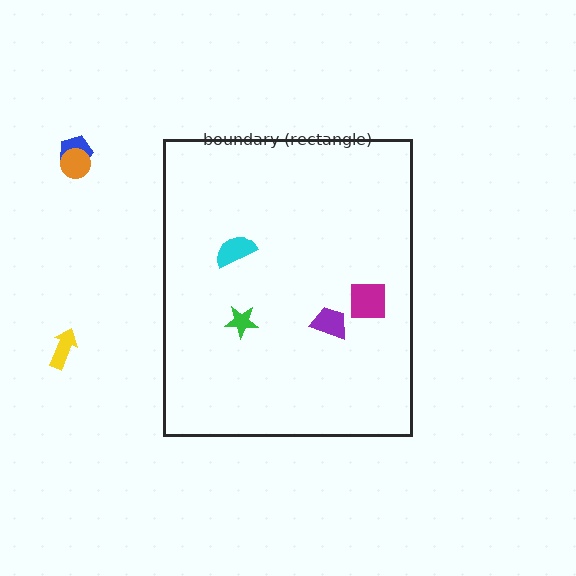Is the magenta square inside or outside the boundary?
Inside.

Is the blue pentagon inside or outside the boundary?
Outside.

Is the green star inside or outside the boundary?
Inside.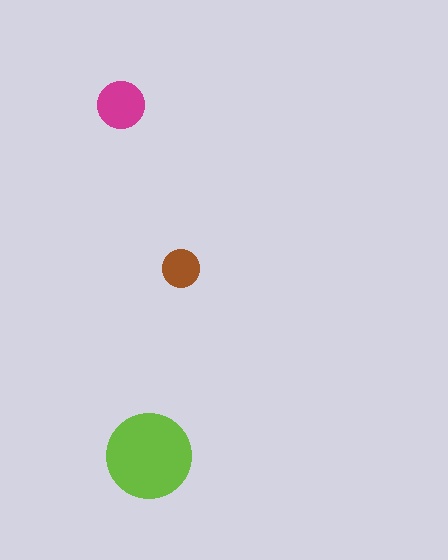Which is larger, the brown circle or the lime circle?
The lime one.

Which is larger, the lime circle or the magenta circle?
The lime one.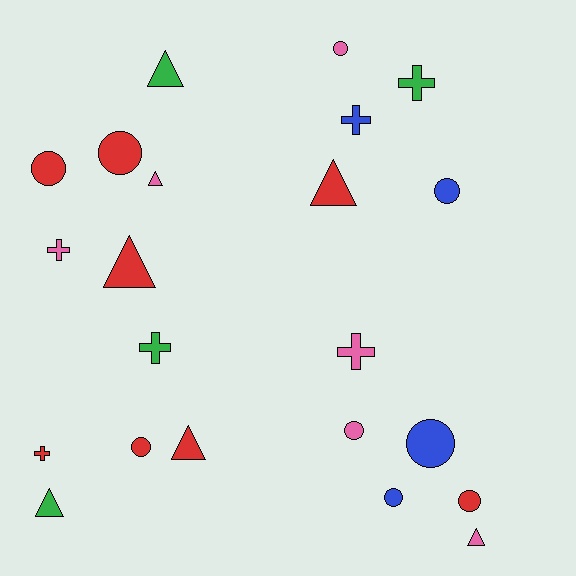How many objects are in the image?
There are 22 objects.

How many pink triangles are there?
There are 2 pink triangles.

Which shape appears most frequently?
Circle, with 9 objects.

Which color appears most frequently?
Red, with 8 objects.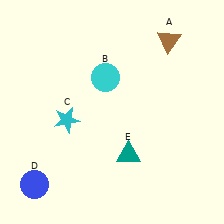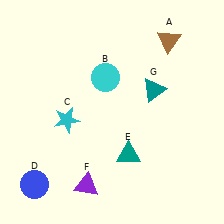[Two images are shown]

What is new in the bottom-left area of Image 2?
A purple triangle (F) was added in the bottom-left area of Image 2.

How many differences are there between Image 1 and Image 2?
There are 2 differences between the two images.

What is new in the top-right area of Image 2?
A teal triangle (G) was added in the top-right area of Image 2.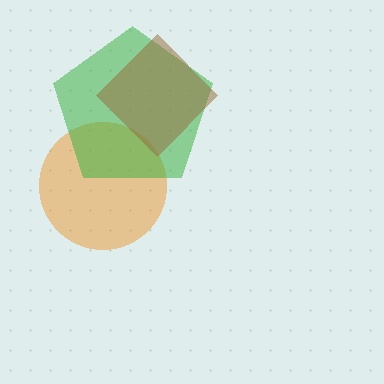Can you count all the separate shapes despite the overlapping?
Yes, there are 3 separate shapes.